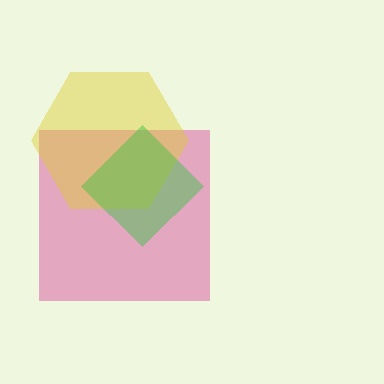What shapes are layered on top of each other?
The layered shapes are: a magenta square, a yellow hexagon, a green diamond.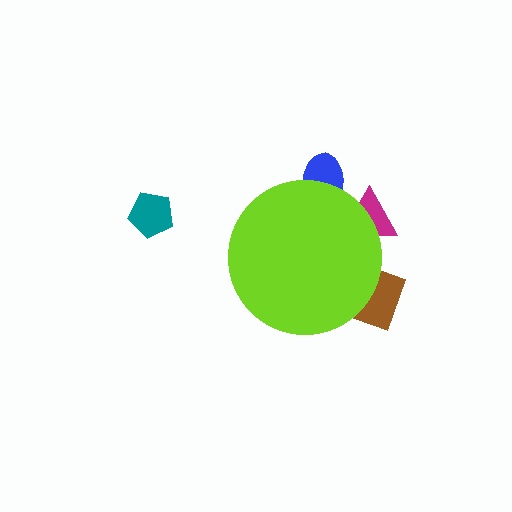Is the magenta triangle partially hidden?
Yes, the magenta triangle is partially hidden behind the lime circle.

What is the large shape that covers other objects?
A lime circle.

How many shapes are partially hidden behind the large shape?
3 shapes are partially hidden.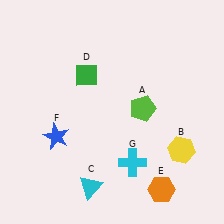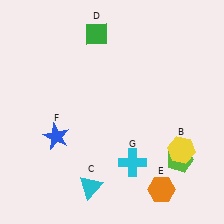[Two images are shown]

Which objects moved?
The objects that moved are: the lime pentagon (A), the green diamond (D).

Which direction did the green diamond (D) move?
The green diamond (D) moved up.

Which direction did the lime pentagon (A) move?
The lime pentagon (A) moved down.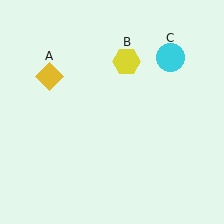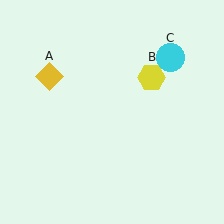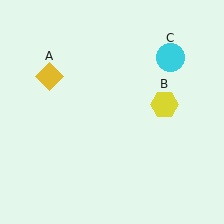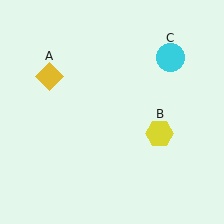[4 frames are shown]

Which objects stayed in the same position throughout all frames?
Yellow diamond (object A) and cyan circle (object C) remained stationary.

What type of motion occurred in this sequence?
The yellow hexagon (object B) rotated clockwise around the center of the scene.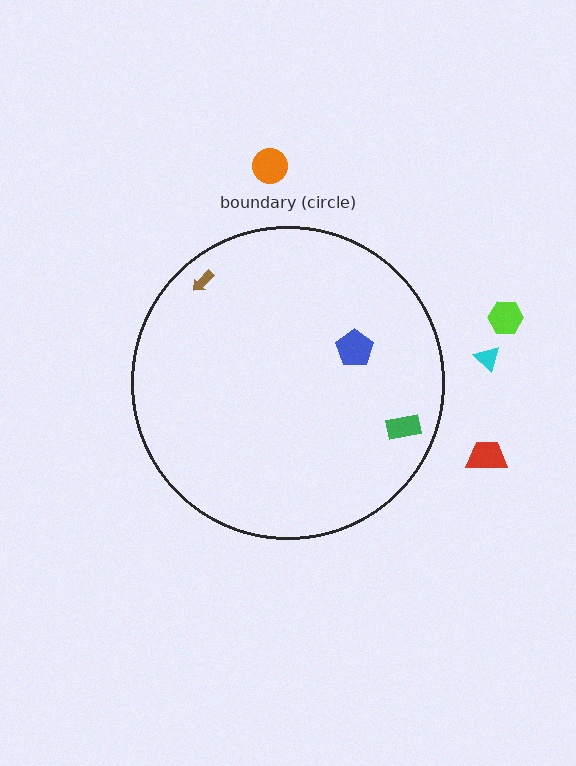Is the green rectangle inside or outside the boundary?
Inside.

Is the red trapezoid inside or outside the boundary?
Outside.